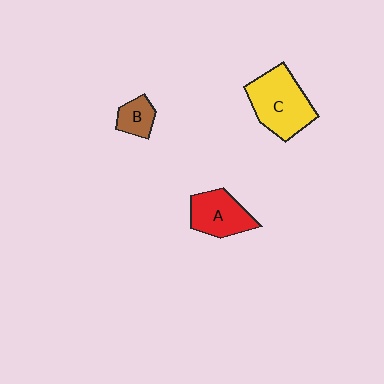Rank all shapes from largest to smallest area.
From largest to smallest: C (yellow), A (red), B (brown).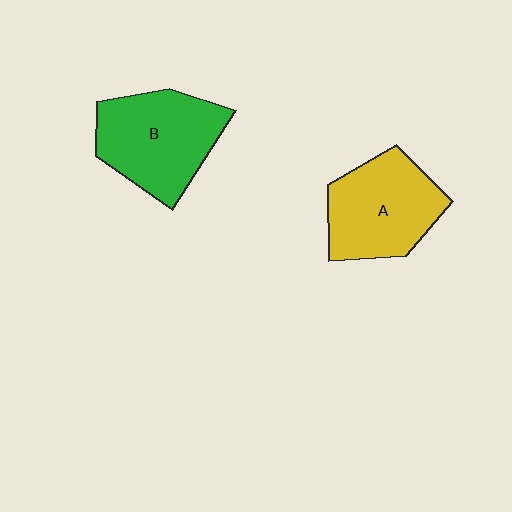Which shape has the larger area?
Shape B (green).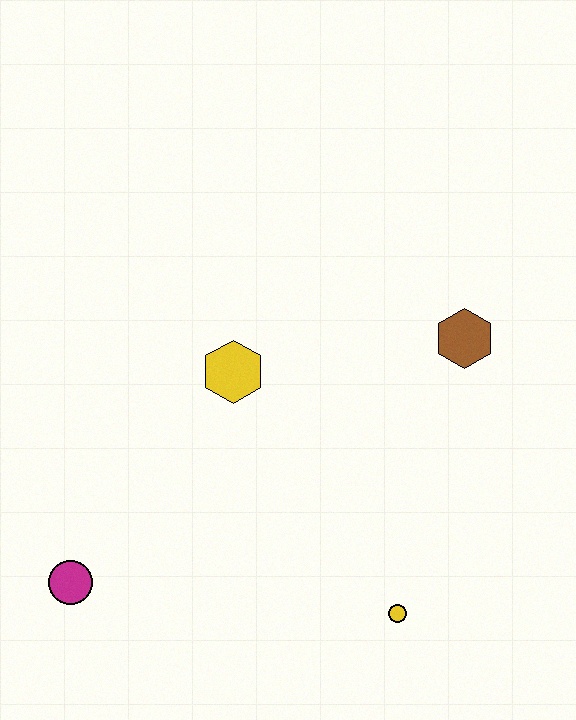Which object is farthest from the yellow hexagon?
The yellow circle is farthest from the yellow hexagon.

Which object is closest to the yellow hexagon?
The brown hexagon is closest to the yellow hexagon.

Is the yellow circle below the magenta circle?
Yes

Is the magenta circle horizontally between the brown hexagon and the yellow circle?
No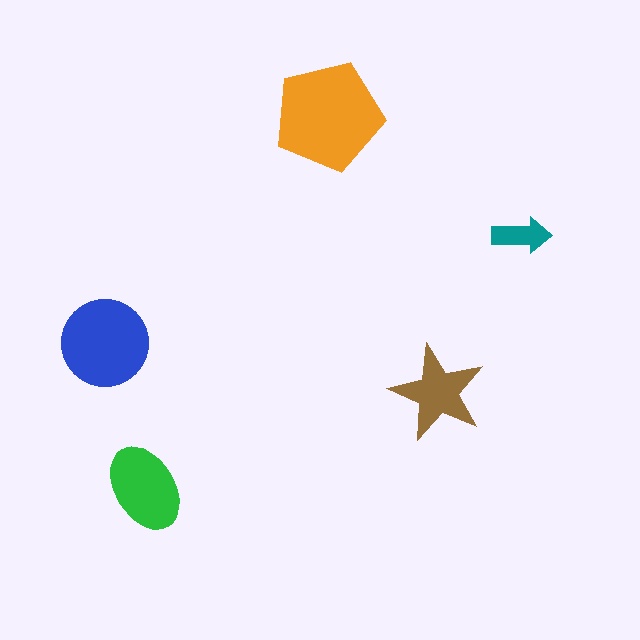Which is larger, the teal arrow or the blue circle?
The blue circle.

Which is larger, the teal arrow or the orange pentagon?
The orange pentagon.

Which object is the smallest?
The teal arrow.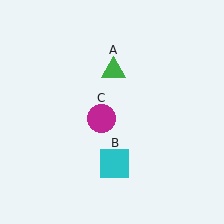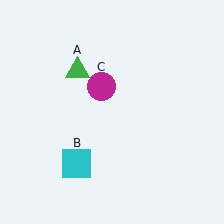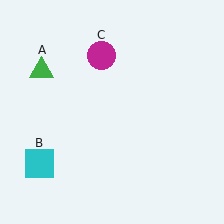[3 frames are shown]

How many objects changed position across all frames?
3 objects changed position: green triangle (object A), cyan square (object B), magenta circle (object C).